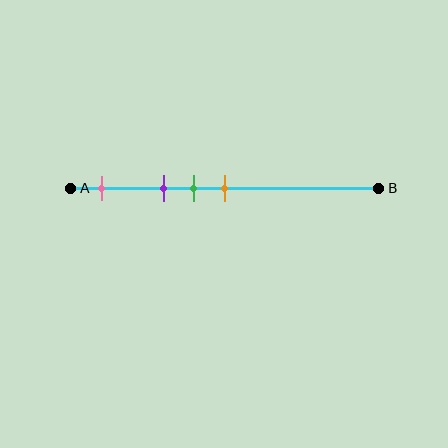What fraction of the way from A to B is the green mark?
The green mark is approximately 40% (0.4) of the way from A to B.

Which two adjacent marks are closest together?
The green and orange marks are the closest adjacent pair.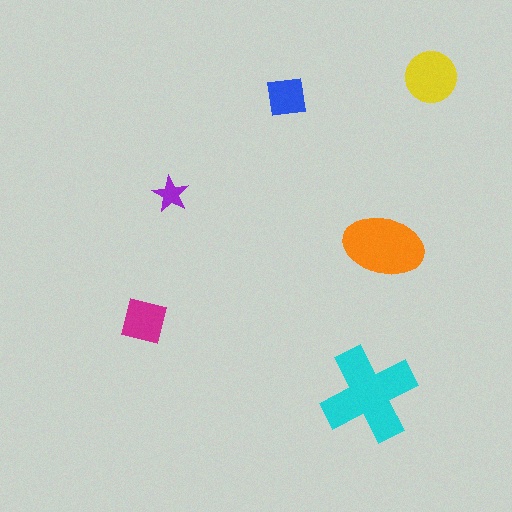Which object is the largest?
The cyan cross.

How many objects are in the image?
There are 6 objects in the image.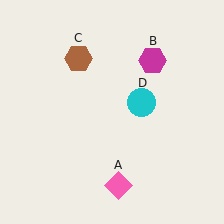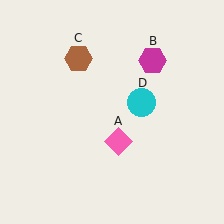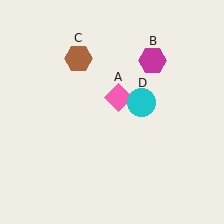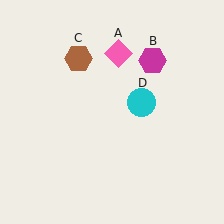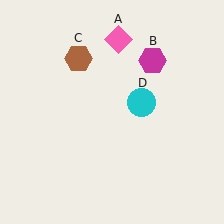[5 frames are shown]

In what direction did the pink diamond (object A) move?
The pink diamond (object A) moved up.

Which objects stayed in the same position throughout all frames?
Magenta hexagon (object B) and brown hexagon (object C) and cyan circle (object D) remained stationary.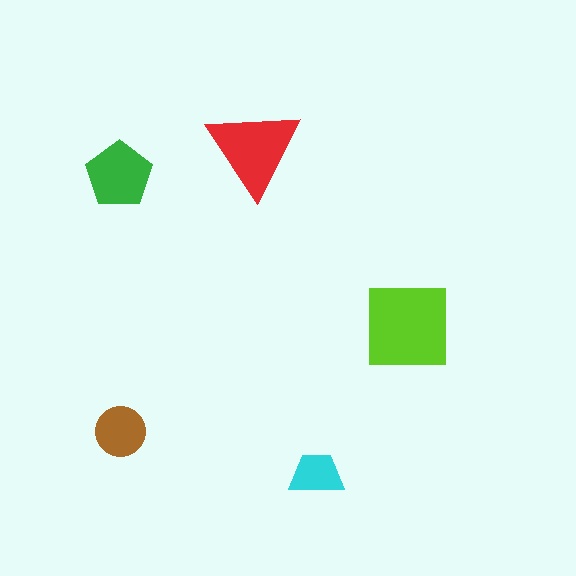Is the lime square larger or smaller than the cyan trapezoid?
Larger.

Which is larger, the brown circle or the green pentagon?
The green pentagon.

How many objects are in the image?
There are 5 objects in the image.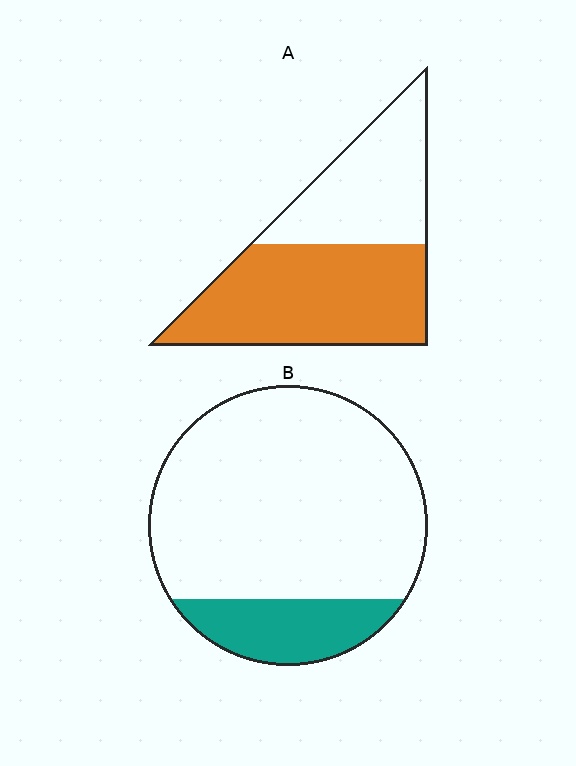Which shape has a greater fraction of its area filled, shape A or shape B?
Shape A.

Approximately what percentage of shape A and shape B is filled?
A is approximately 60% and B is approximately 20%.